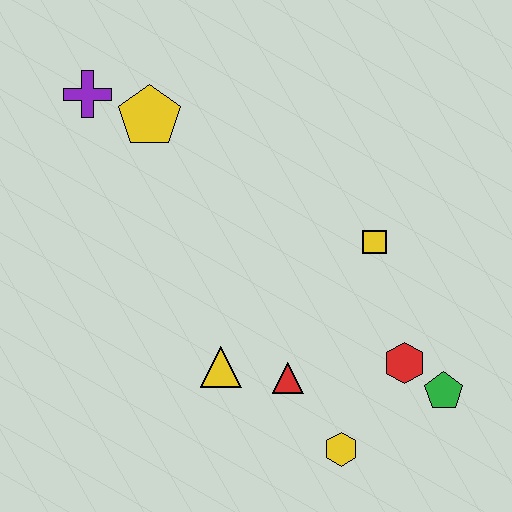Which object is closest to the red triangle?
The yellow triangle is closest to the red triangle.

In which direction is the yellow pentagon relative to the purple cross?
The yellow pentagon is to the right of the purple cross.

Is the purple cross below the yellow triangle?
No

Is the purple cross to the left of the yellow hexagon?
Yes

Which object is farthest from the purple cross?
The green pentagon is farthest from the purple cross.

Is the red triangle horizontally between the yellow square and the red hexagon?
No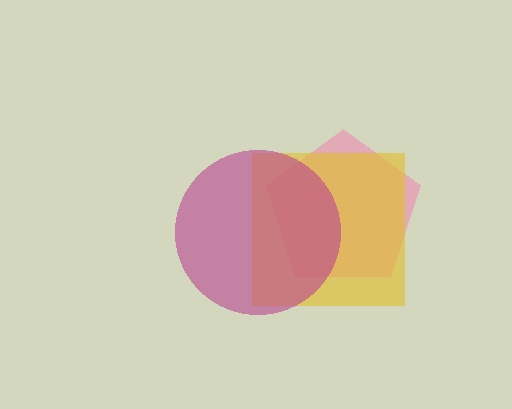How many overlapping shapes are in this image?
There are 3 overlapping shapes in the image.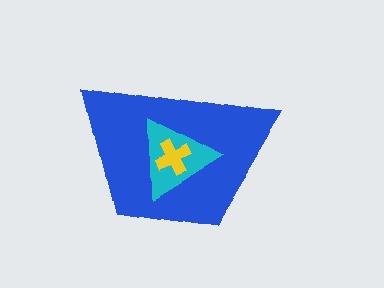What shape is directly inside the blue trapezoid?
The cyan triangle.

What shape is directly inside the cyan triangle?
The yellow cross.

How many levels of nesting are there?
3.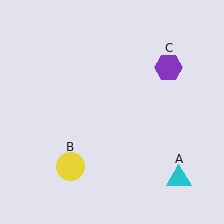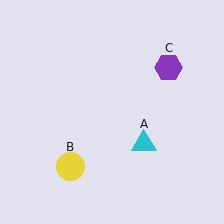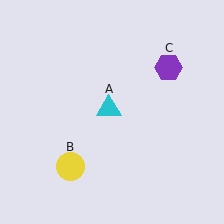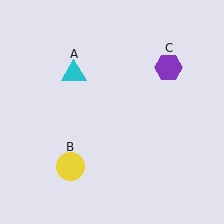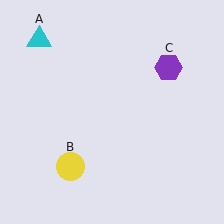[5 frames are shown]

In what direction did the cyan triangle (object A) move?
The cyan triangle (object A) moved up and to the left.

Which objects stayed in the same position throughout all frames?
Yellow circle (object B) and purple hexagon (object C) remained stationary.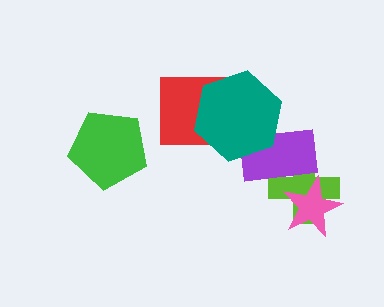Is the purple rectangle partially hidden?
Yes, it is partially covered by another shape.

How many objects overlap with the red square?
1 object overlaps with the red square.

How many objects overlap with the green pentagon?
0 objects overlap with the green pentagon.